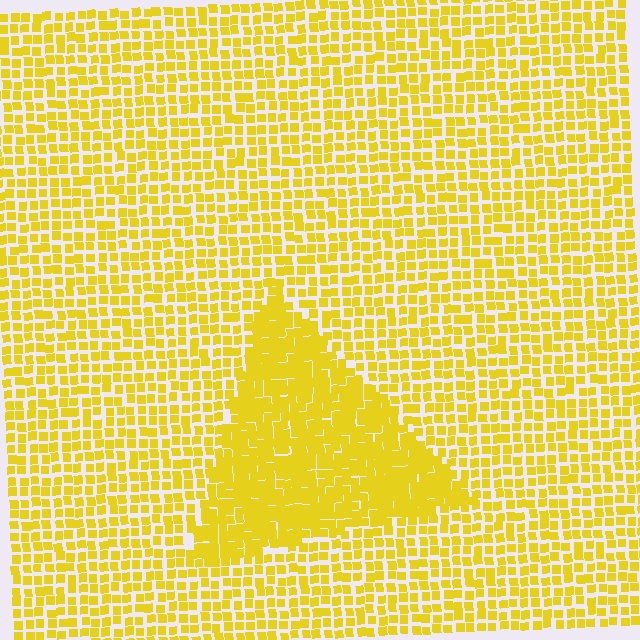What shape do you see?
I see a triangle.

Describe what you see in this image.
The image contains small yellow elements arranged at two different densities. A triangle-shaped region is visible where the elements are more densely packed than the surrounding area.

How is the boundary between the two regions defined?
The boundary is defined by a change in element density (approximately 1.7x ratio). All elements are the same color, size, and shape.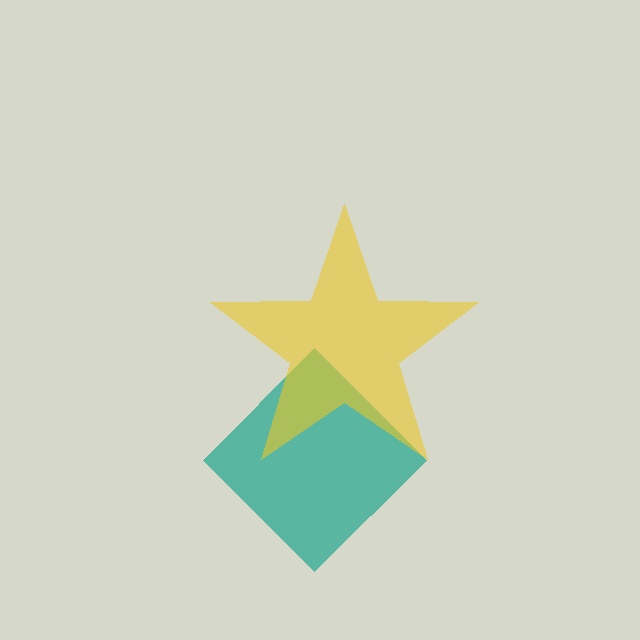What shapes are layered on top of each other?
The layered shapes are: a teal diamond, a yellow star.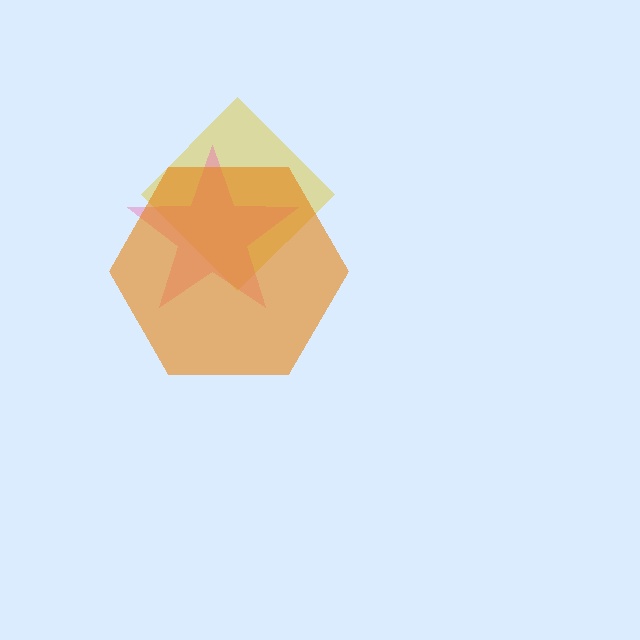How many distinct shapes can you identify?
There are 3 distinct shapes: a yellow diamond, a pink star, an orange hexagon.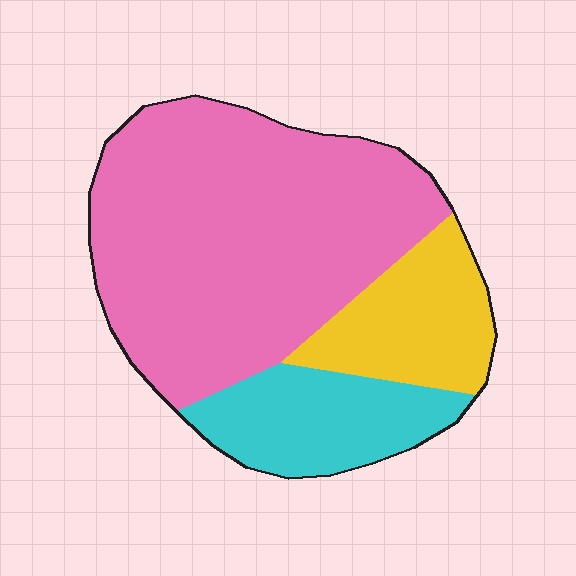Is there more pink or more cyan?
Pink.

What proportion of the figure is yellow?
Yellow covers around 20% of the figure.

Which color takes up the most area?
Pink, at roughly 65%.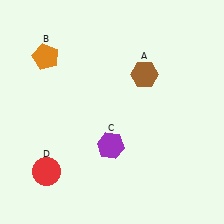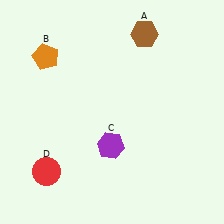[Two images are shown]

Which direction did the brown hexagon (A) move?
The brown hexagon (A) moved up.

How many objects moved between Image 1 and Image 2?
1 object moved between the two images.